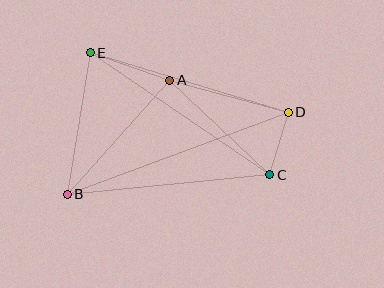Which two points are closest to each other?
Points C and D are closest to each other.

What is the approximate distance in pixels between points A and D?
The distance between A and D is approximately 123 pixels.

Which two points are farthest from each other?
Points B and D are farthest from each other.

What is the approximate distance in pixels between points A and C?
The distance between A and C is approximately 138 pixels.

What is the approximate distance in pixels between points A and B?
The distance between A and B is approximately 153 pixels.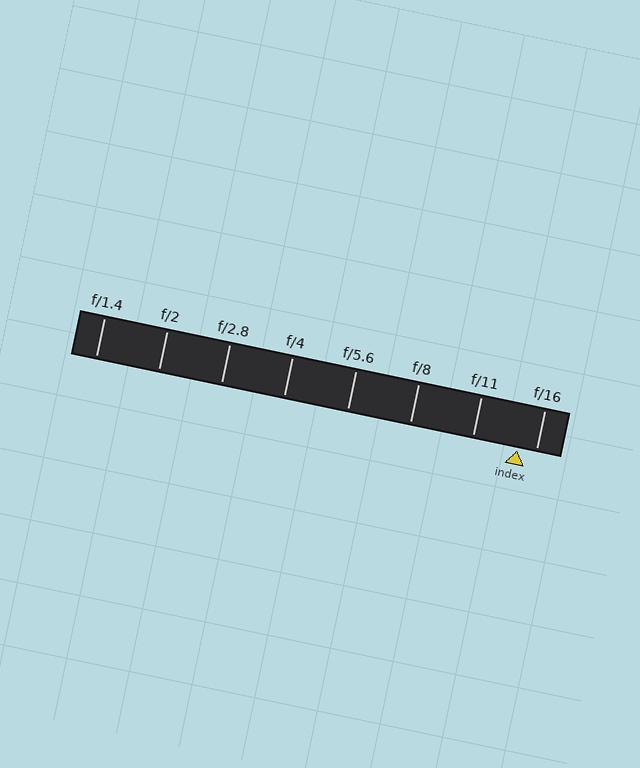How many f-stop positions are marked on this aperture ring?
There are 8 f-stop positions marked.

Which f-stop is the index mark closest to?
The index mark is closest to f/16.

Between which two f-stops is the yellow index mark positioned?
The index mark is between f/11 and f/16.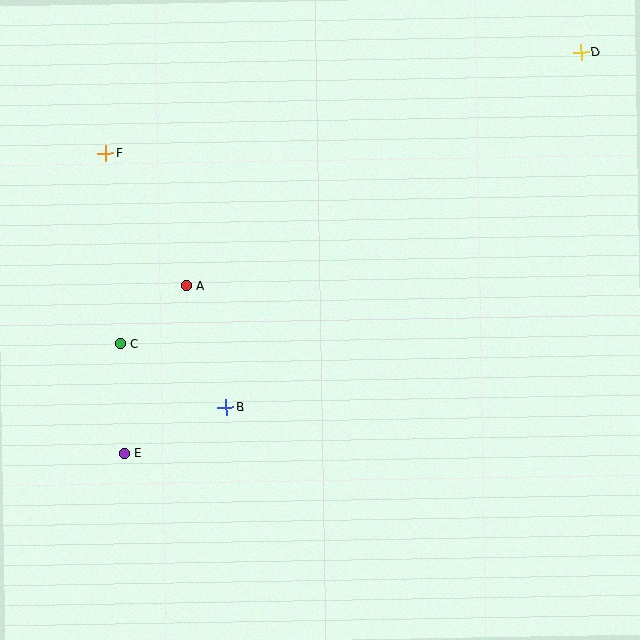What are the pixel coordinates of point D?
Point D is at (581, 52).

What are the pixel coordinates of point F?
Point F is at (106, 153).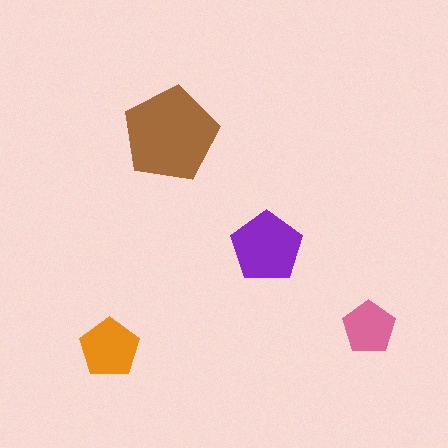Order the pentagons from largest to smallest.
the brown one, the purple one, the orange one, the pink one.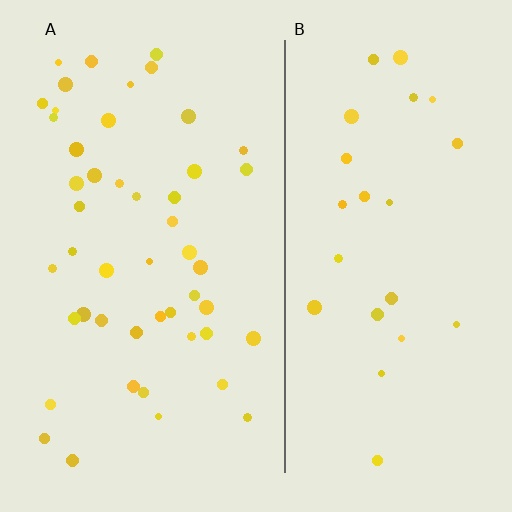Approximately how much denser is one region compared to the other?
Approximately 2.0× — region A over region B.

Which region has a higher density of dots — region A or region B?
A (the left).